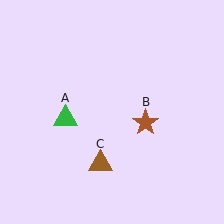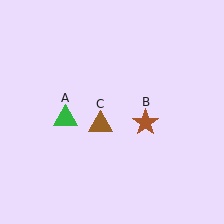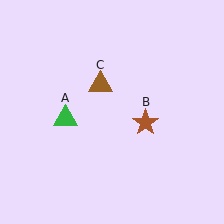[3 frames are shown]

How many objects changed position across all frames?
1 object changed position: brown triangle (object C).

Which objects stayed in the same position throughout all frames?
Green triangle (object A) and brown star (object B) remained stationary.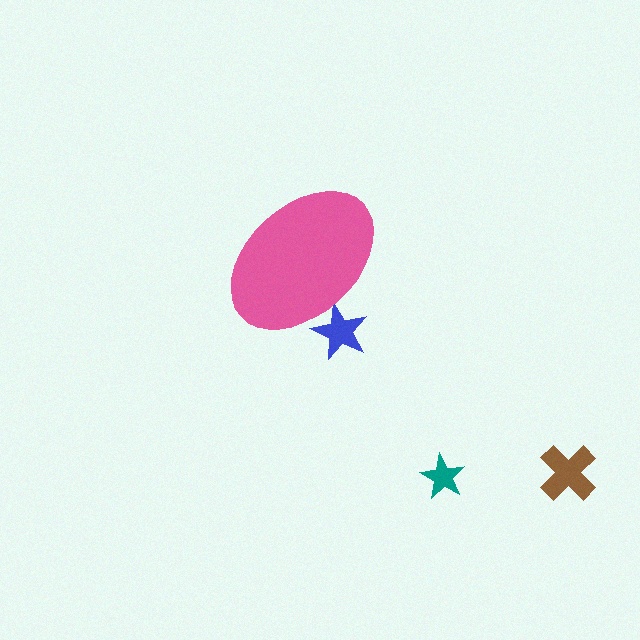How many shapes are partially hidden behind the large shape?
1 shape is partially hidden.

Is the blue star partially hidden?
Yes, the blue star is partially hidden behind the pink ellipse.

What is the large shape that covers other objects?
A pink ellipse.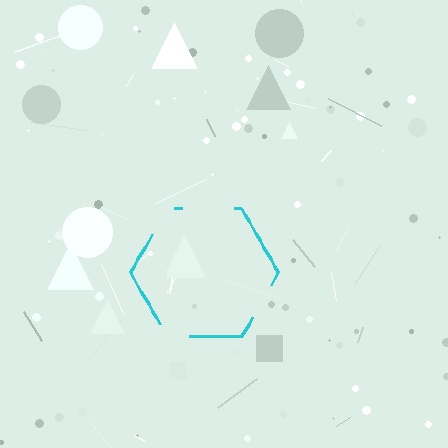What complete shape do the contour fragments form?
The contour fragments form a hexagon.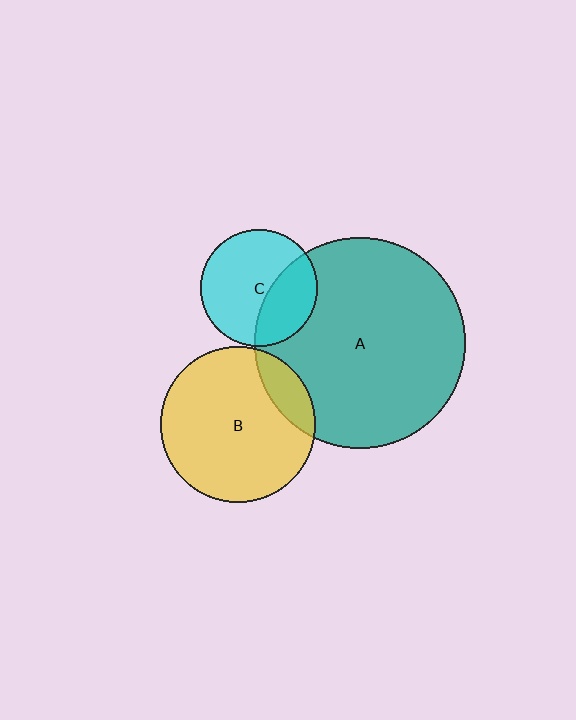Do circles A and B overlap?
Yes.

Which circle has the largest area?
Circle A (teal).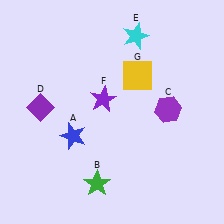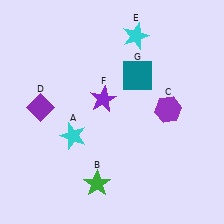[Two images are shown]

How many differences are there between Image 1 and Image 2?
There are 2 differences between the two images.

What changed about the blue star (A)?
In Image 1, A is blue. In Image 2, it changed to cyan.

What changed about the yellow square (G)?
In Image 1, G is yellow. In Image 2, it changed to teal.